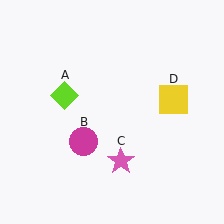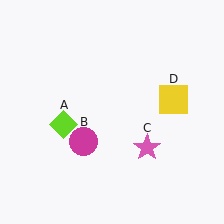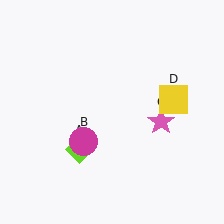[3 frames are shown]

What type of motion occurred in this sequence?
The lime diamond (object A), pink star (object C) rotated counterclockwise around the center of the scene.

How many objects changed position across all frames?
2 objects changed position: lime diamond (object A), pink star (object C).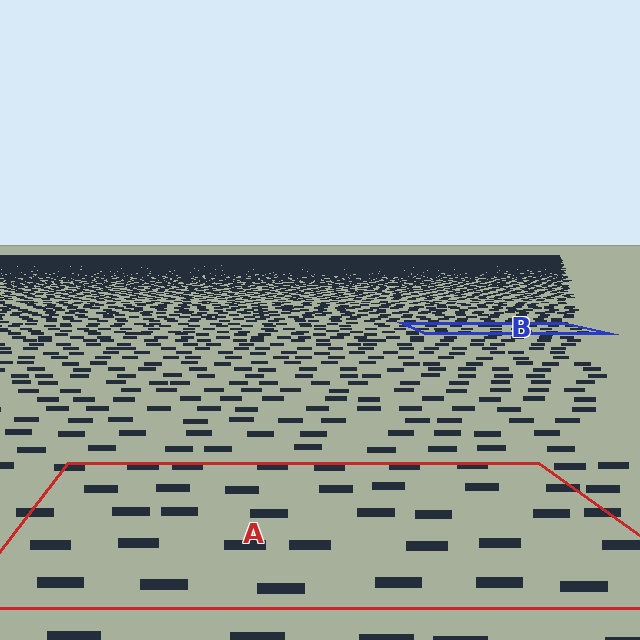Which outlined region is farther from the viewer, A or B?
Region B is farther from the viewer — the texture elements inside it appear smaller and more densely packed.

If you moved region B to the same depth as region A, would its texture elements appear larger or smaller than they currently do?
They would appear larger. At a closer depth, the same texture elements are projected at a bigger on-screen size.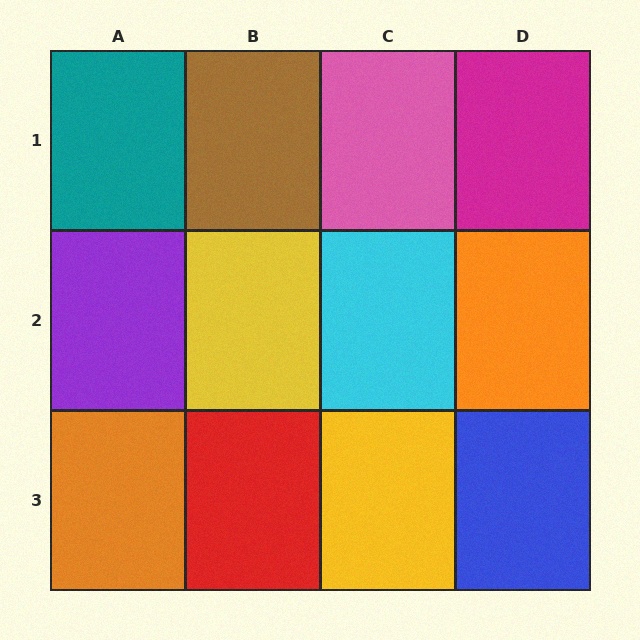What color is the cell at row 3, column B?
Red.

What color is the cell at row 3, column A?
Orange.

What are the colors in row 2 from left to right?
Purple, yellow, cyan, orange.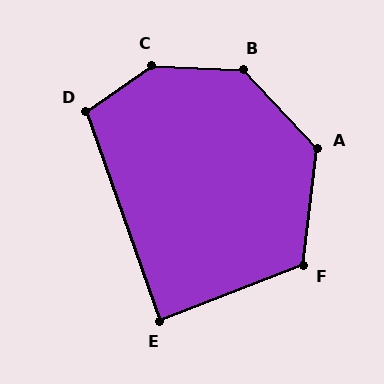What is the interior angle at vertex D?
Approximately 106 degrees (obtuse).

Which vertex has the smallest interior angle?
E, at approximately 88 degrees.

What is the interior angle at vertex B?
Approximately 136 degrees (obtuse).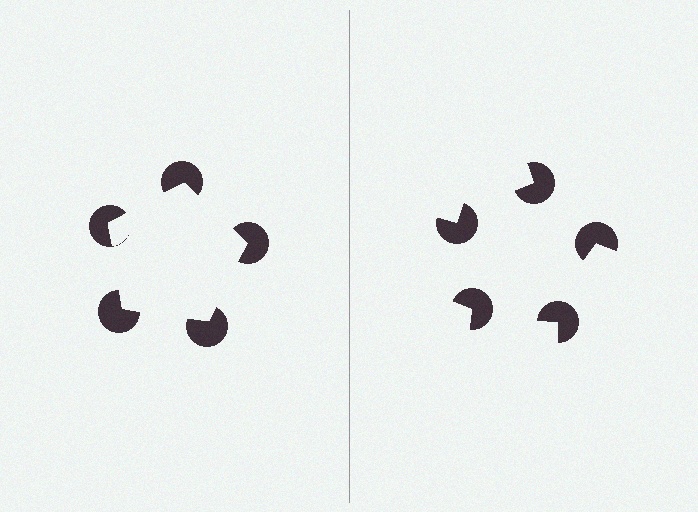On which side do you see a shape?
An illusory pentagon appears on the left side. On the right side the wedge cuts are rotated, so no coherent shape forms.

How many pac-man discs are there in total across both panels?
10 — 5 on each side.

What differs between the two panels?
The pac-man discs are positioned identically on both sides; only the wedge orientations differ. On the left they align to a pentagon; on the right they are misaligned.